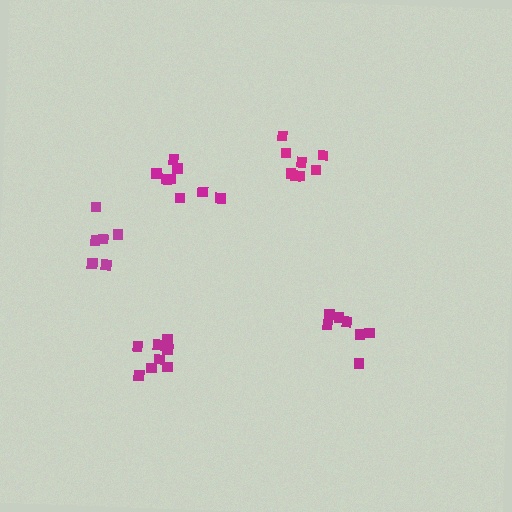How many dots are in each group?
Group 1: 8 dots, Group 2: 6 dots, Group 3: 9 dots, Group 4: 8 dots, Group 5: 7 dots (38 total).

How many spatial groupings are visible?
There are 5 spatial groupings.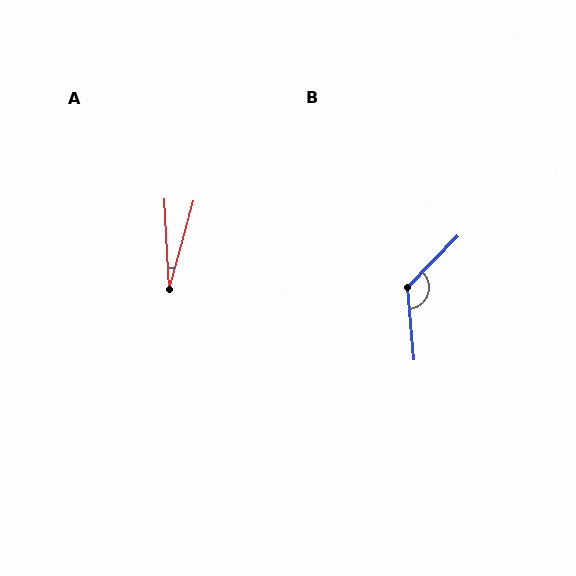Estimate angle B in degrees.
Approximately 130 degrees.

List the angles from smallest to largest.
A (19°), B (130°).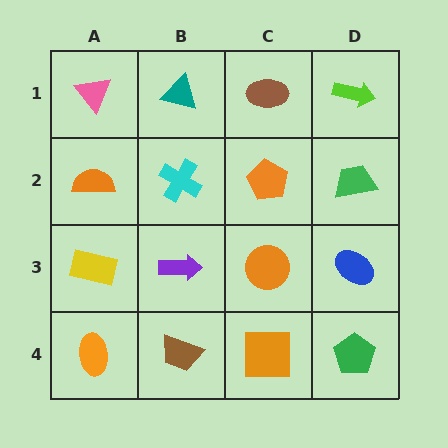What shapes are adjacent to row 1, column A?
An orange semicircle (row 2, column A), a teal triangle (row 1, column B).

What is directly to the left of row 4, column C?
A brown trapezoid.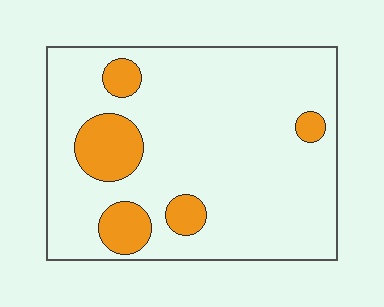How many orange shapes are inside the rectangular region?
5.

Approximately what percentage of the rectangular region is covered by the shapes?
Approximately 15%.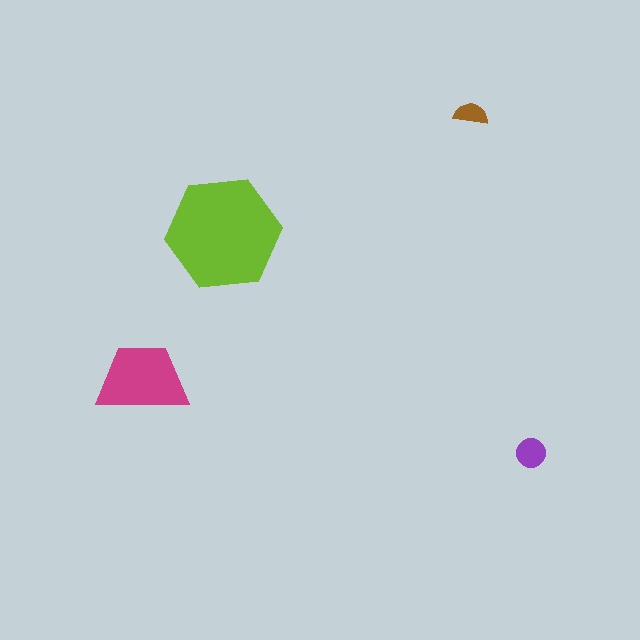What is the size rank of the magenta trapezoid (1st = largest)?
2nd.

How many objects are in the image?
There are 4 objects in the image.